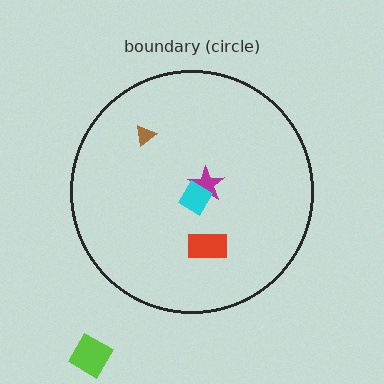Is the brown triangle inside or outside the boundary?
Inside.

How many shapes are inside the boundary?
4 inside, 1 outside.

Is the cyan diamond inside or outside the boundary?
Inside.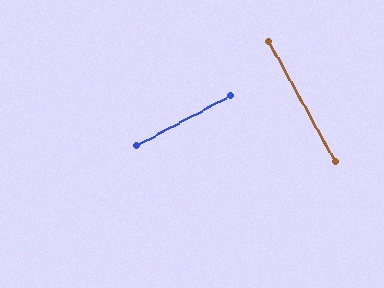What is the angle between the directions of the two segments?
Approximately 89 degrees.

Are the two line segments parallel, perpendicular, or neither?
Perpendicular — they meet at approximately 89°.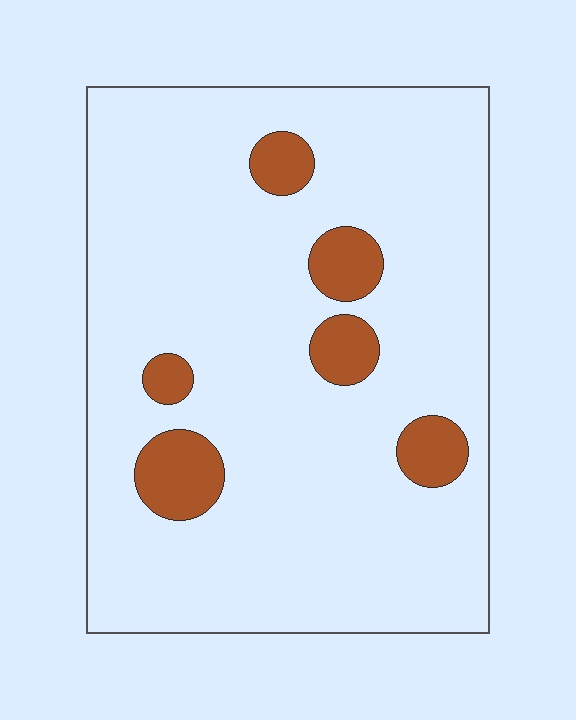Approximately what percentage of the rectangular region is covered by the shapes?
Approximately 10%.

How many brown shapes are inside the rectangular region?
6.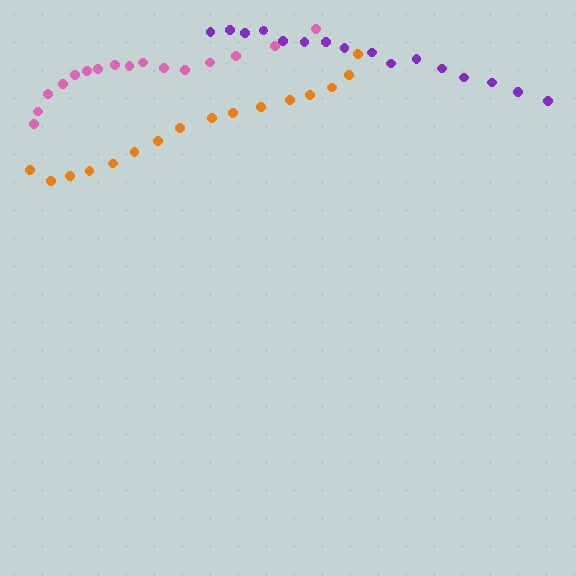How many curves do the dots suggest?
There are 3 distinct paths.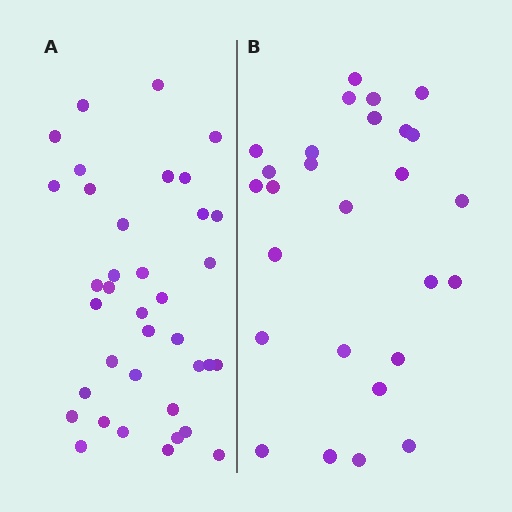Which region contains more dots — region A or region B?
Region A (the left region) has more dots.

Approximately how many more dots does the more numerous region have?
Region A has roughly 10 or so more dots than region B.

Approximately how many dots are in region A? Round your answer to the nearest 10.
About 40 dots. (The exact count is 37, which rounds to 40.)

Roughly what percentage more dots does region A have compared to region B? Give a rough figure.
About 35% more.